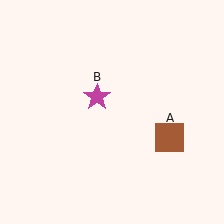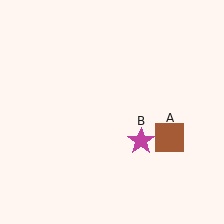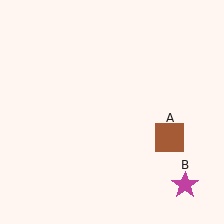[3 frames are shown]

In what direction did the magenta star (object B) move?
The magenta star (object B) moved down and to the right.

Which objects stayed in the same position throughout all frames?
Brown square (object A) remained stationary.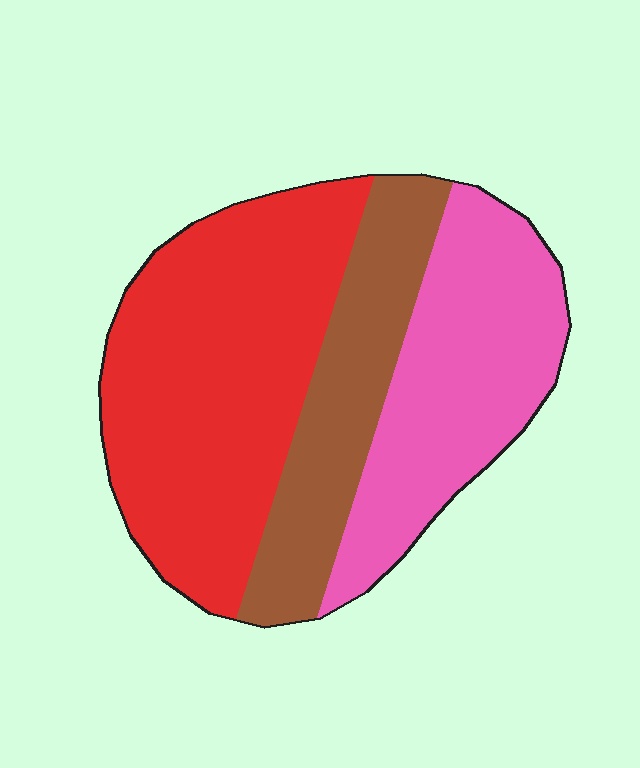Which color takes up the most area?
Red, at roughly 45%.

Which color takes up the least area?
Brown, at roughly 25%.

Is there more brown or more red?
Red.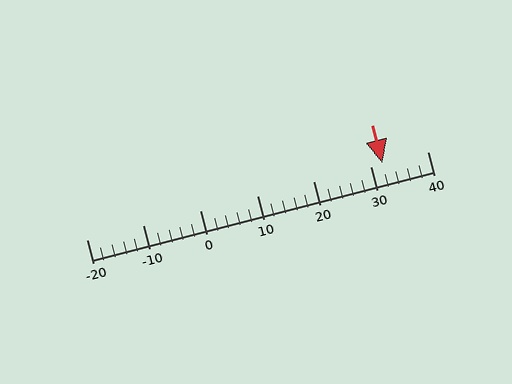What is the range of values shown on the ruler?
The ruler shows values from -20 to 40.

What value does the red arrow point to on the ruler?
The red arrow points to approximately 32.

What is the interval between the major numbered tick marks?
The major tick marks are spaced 10 units apart.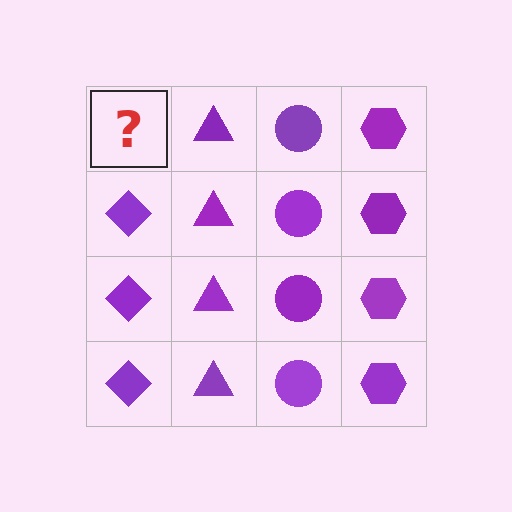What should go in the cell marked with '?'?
The missing cell should contain a purple diamond.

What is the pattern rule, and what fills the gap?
The rule is that each column has a consistent shape. The gap should be filled with a purple diamond.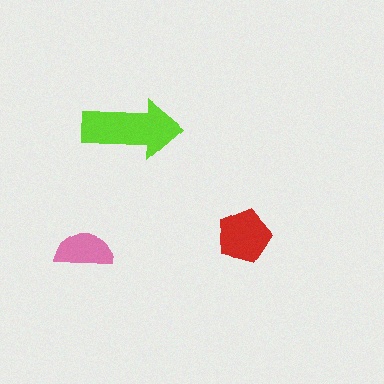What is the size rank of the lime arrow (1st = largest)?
1st.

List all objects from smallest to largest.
The pink semicircle, the red pentagon, the lime arrow.